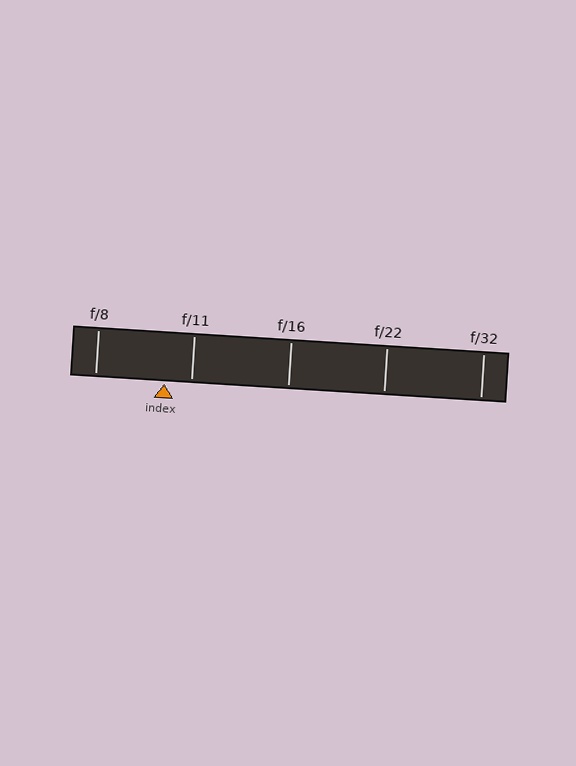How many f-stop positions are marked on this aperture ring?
There are 5 f-stop positions marked.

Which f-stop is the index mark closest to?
The index mark is closest to f/11.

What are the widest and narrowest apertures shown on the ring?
The widest aperture shown is f/8 and the narrowest is f/32.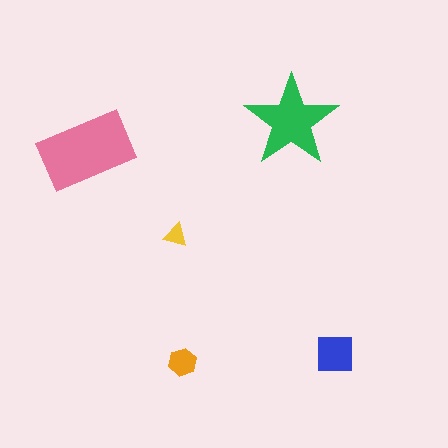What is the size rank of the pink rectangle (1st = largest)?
1st.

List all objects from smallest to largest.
The yellow triangle, the orange hexagon, the blue square, the green star, the pink rectangle.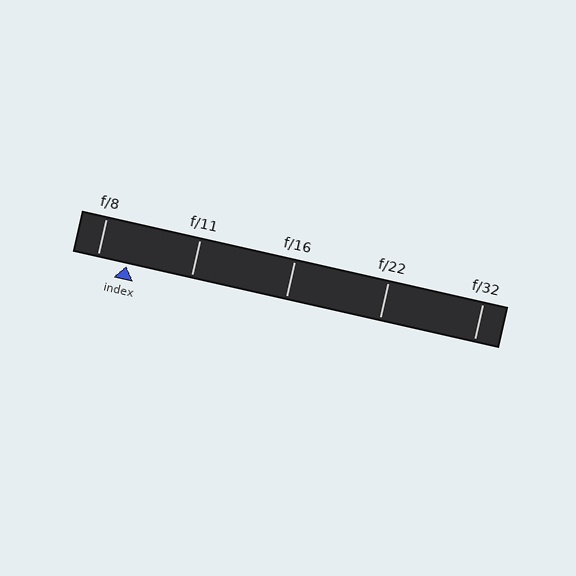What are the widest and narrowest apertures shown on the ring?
The widest aperture shown is f/8 and the narrowest is f/32.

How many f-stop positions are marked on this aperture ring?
There are 5 f-stop positions marked.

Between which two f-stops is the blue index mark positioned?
The index mark is between f/8 and f/11.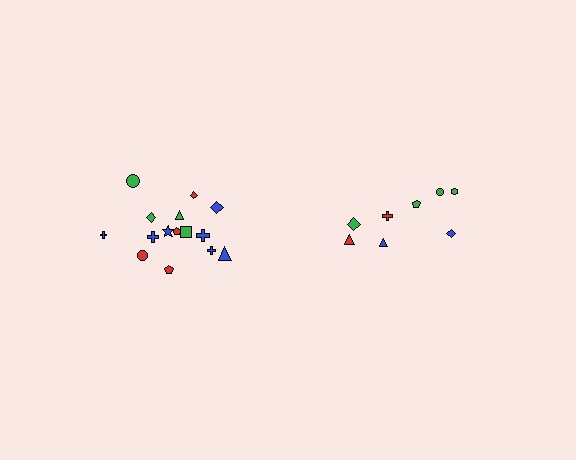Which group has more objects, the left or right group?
The left group.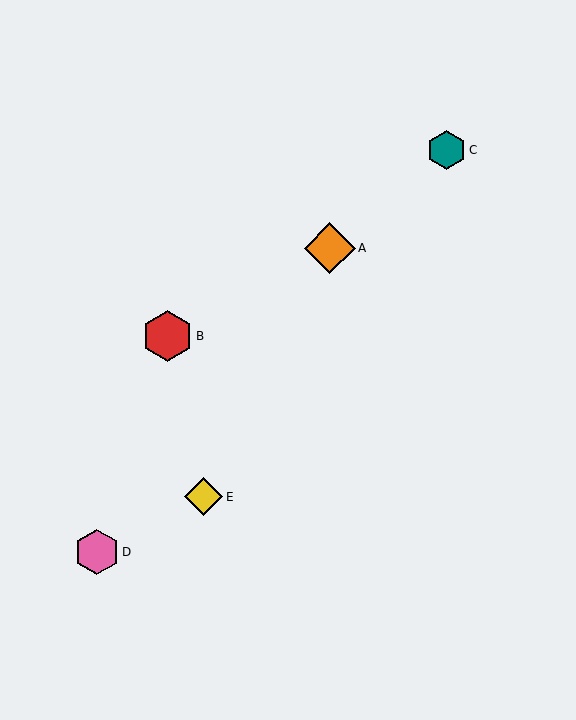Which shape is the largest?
The red hexagon (labeled B) is the largest.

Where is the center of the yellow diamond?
The center of the yellow diamond is at (204, 497).